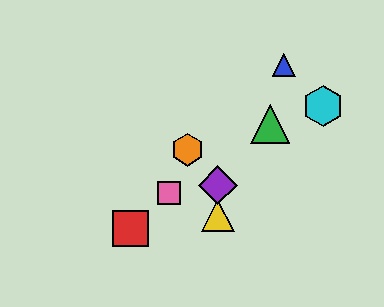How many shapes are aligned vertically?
2 shapes (the yellow triangle, the purple diamond) are aligned vertically.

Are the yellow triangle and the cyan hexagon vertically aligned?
No, the yellow triangle is at x≈218 and the cyan hexagon is at x≈323.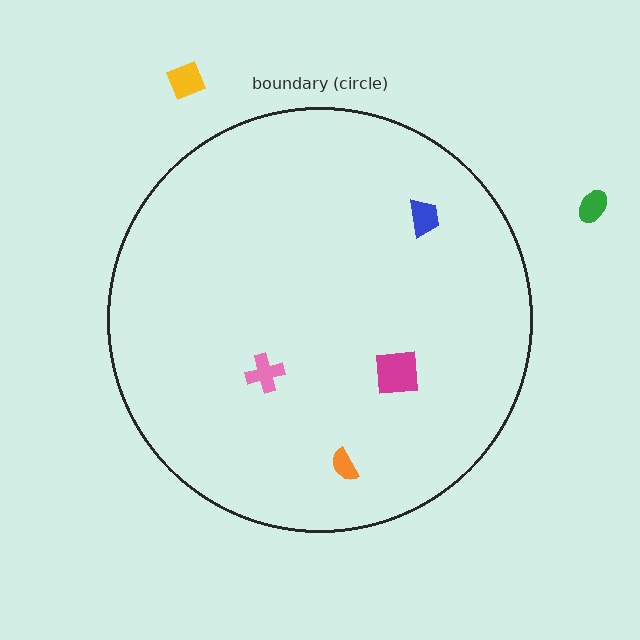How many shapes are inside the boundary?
4 inside, 2 outside.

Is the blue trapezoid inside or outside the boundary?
Inside.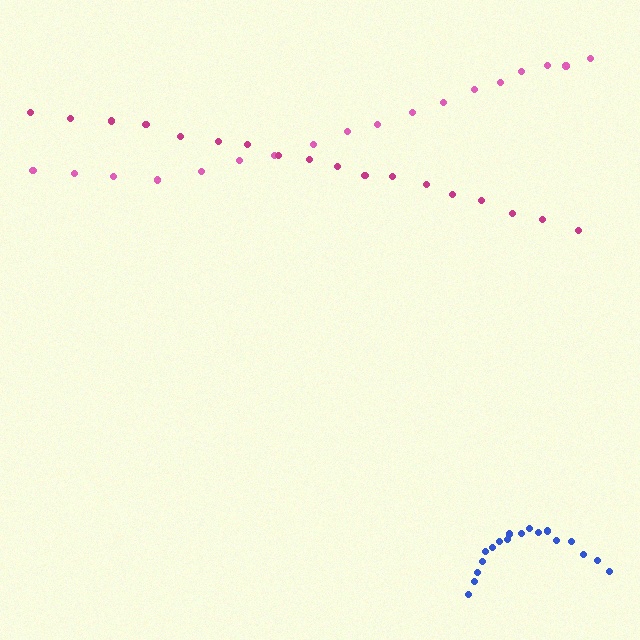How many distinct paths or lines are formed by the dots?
There are 3 distinct paths.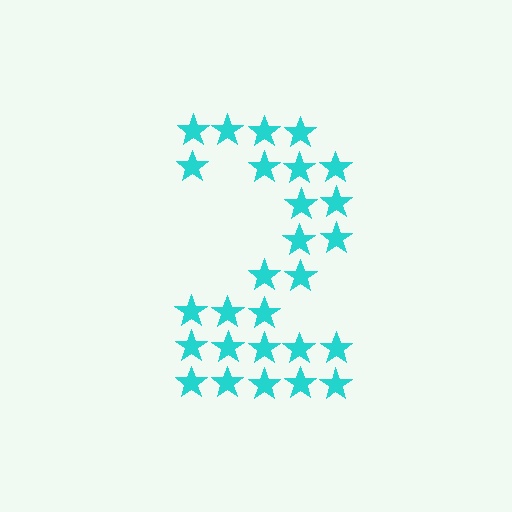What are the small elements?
The small elements are stars.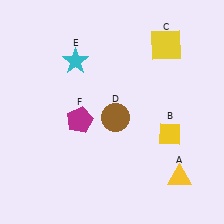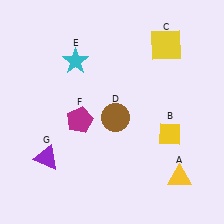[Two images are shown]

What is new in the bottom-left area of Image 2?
A purple triangle (G) was added in the bottom-left area of Image 2.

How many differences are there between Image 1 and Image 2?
There is 1 difference between the two images.